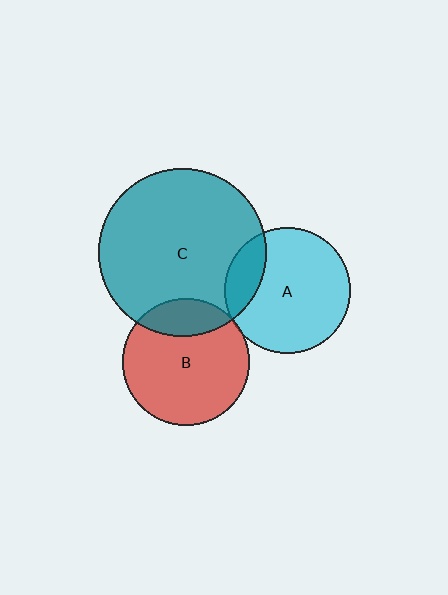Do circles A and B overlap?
Yes.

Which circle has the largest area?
Circle C (teal).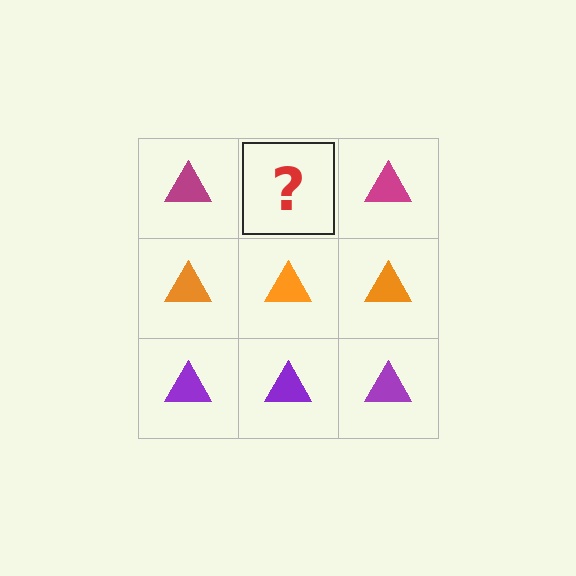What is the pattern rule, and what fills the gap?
The rule is that each row has a consistent color. The gap should be filled with a magenta triangle.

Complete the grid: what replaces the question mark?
The question mark should be replaced with a magenta triangle.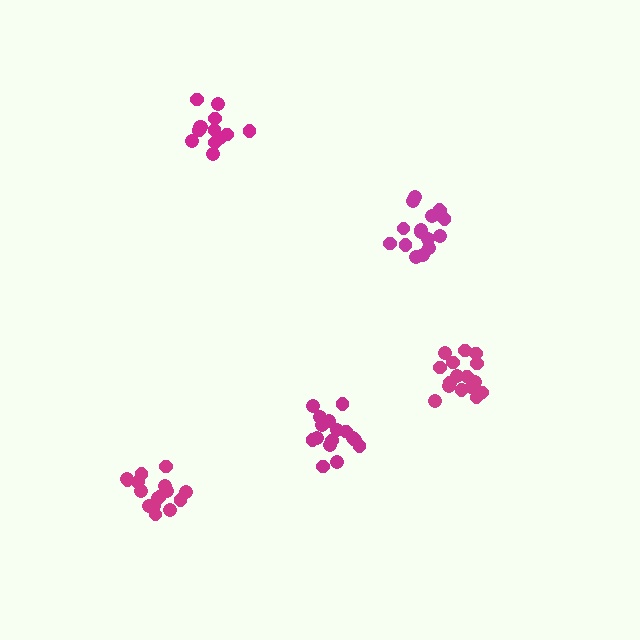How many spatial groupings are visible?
There are 5 spatial groupings.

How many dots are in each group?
Group 1: 16 dots, Group 2: 16 dots, Group 3: 17 dots, Group 4: 13 dots, Group 5: 16 dots (78 total).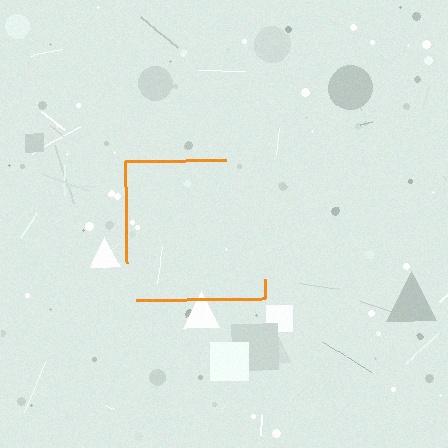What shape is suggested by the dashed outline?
The dashed outline suggests a square.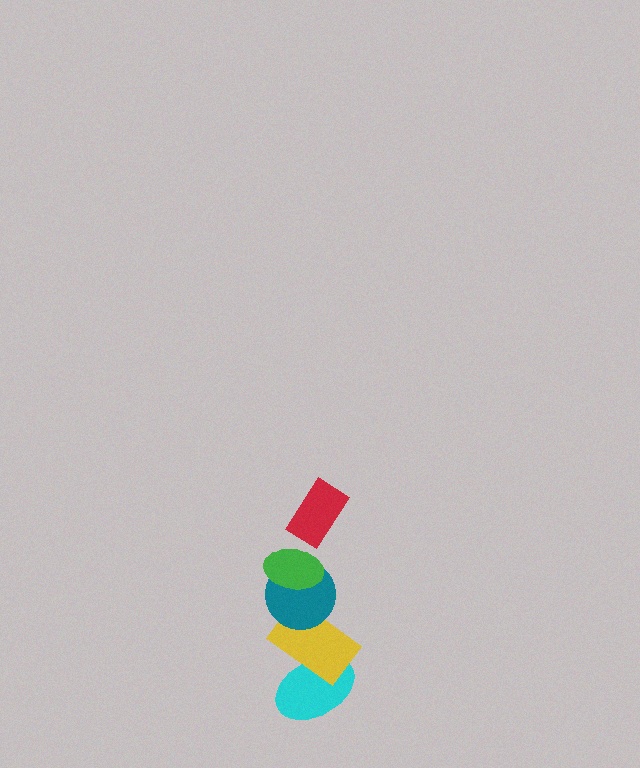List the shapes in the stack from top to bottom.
From top to bottom: the red rectangle, the green ellipse, the teal circle, the yellow rectangle, the cyan ellipse.